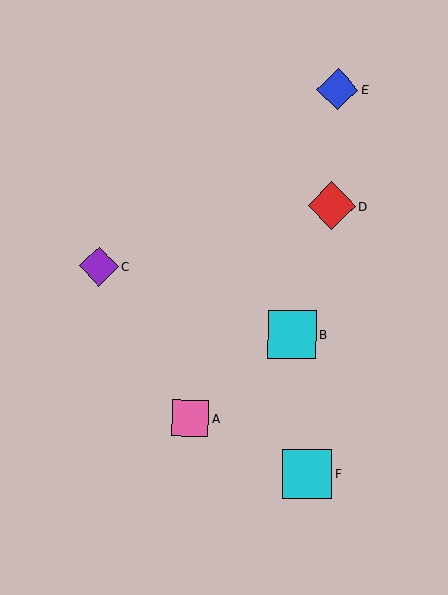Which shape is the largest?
The cyan square (labeled F) is the largest.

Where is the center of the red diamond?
The center of the red diamond is at (332, 206).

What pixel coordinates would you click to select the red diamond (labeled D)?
Click at (332, 206) to select the red diamond D.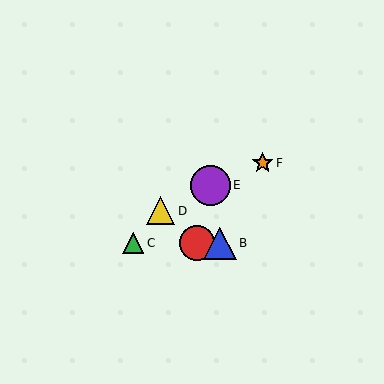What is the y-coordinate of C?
Object C is at y≈243.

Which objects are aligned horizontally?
Objects A, B, C are aligned horizontally.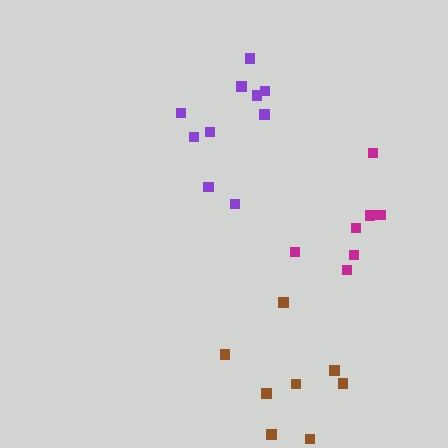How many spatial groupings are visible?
There are 3 spatial groupings.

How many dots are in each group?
Group 1: 10 dots, Group 2: 8 dots, Group 3: 7 dots (25 total).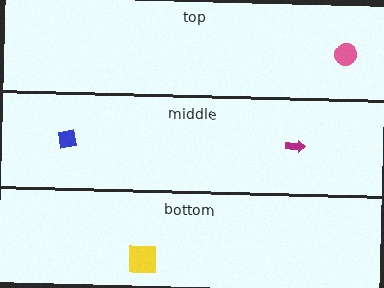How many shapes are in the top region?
1.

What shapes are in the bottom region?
The yellow square.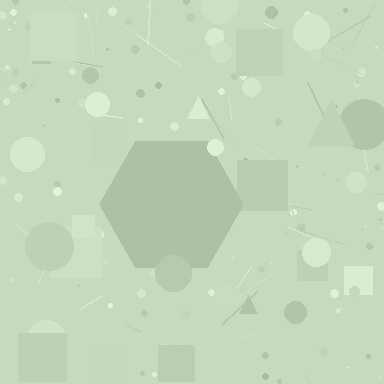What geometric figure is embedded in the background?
A hexagon is embedded in the background.